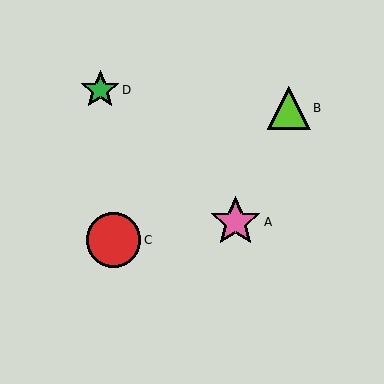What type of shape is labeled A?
Shape A is a pink star.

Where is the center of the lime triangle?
The center of the lime triangle is at (289, 108).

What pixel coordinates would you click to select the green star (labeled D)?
Click at (100, 90) to select the green star D.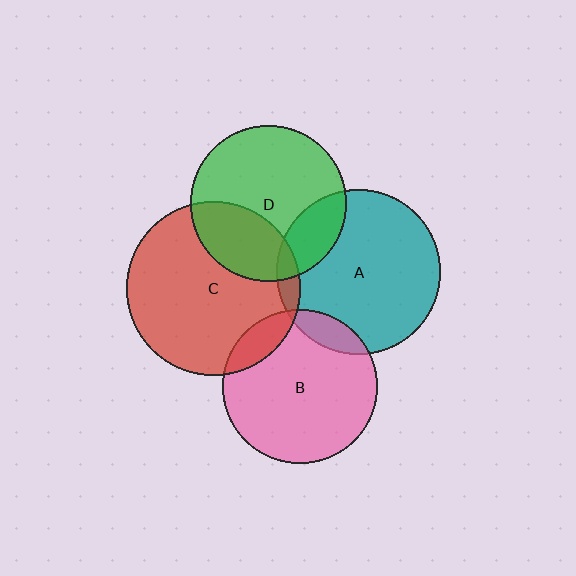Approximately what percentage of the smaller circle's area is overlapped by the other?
Approximately 20%.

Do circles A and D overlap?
Yes.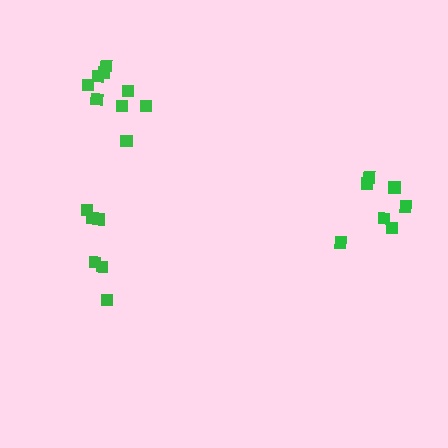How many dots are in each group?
Group 1: 6 dots, Group 2: 7 dots, Group 3: 9 dots (22 total).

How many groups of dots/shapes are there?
There are 3 groups.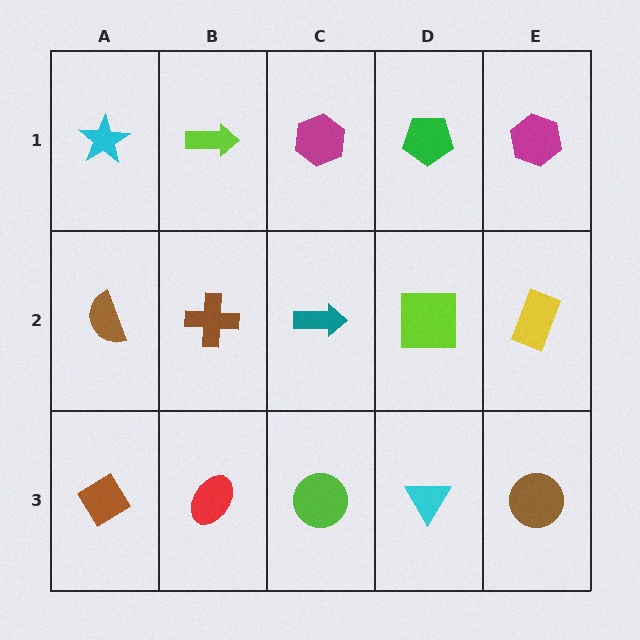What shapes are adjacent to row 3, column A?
A brown semicircle (row 2, column A), a red ellipse (row 3, column B).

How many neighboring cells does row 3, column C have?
3.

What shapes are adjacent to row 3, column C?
A teal arrow (row 2, column C), a red ellipse (row 3, column B), a cyan triangle (row 3, column D).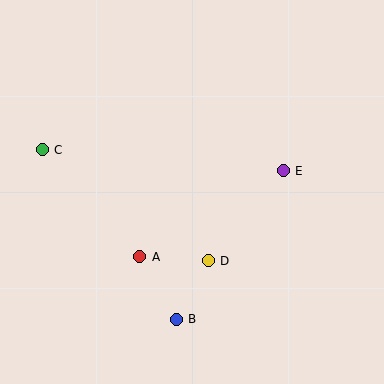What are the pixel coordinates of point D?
Point D is at (208, 261).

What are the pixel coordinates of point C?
Point C is at (42, 150).